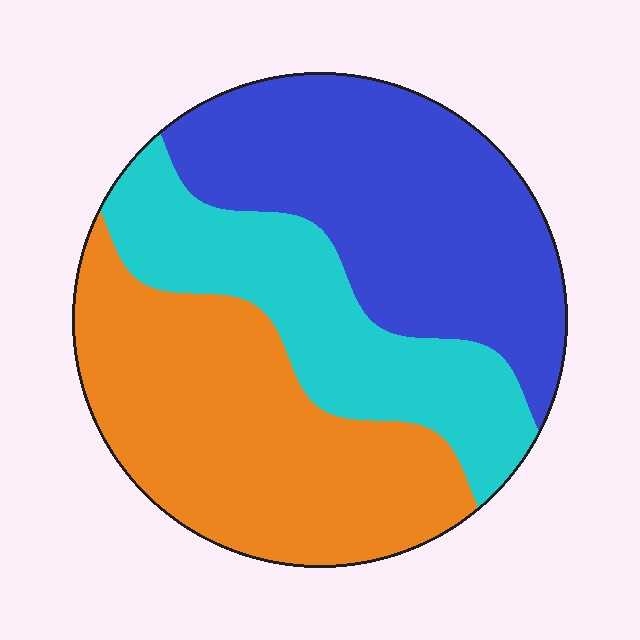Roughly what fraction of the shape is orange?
Orange covers 38% of the shape.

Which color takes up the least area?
Cyan, at roughly 25%.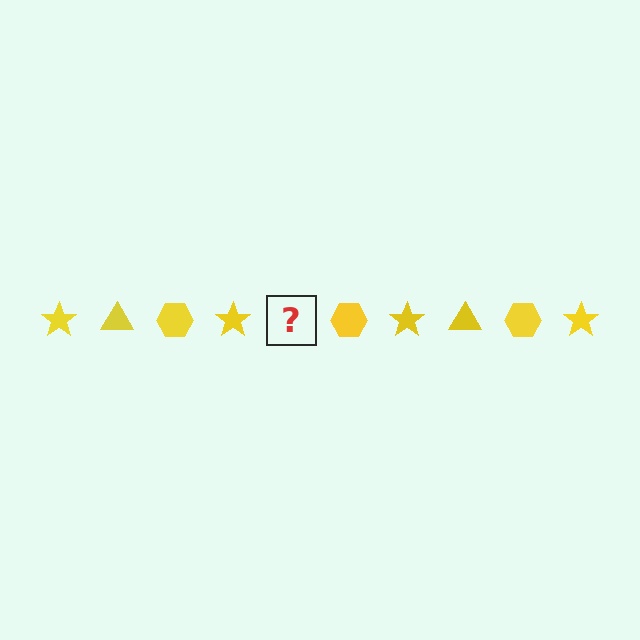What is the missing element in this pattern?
The missing element is a yellow triangle.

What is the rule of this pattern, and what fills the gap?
The rule is that the pattern cycles through star, triangle, hexagon shapes in yellow. The gap should be filled with a yellow triangle.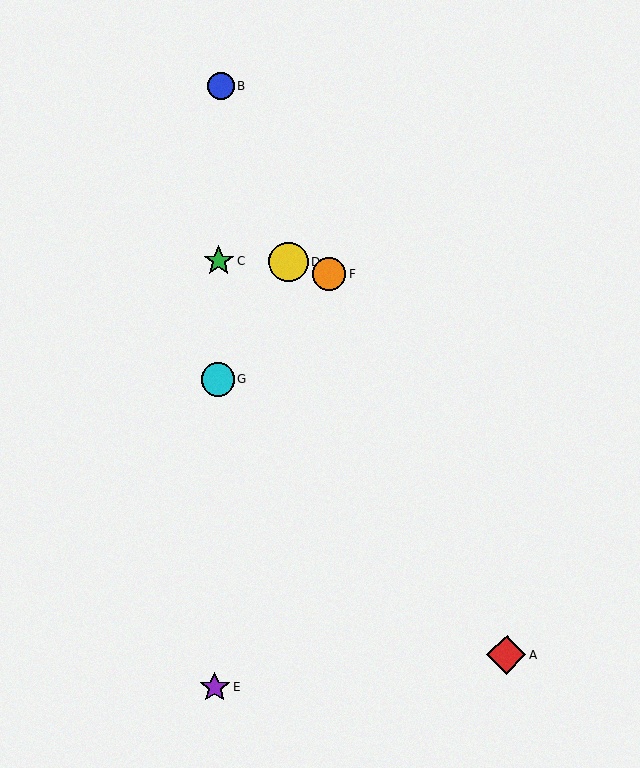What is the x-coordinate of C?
Object C is at x≈219.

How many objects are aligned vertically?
4 objects (B, C, E, G) are aligned vertically.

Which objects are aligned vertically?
Objects B, C, E, G are aligned vertically.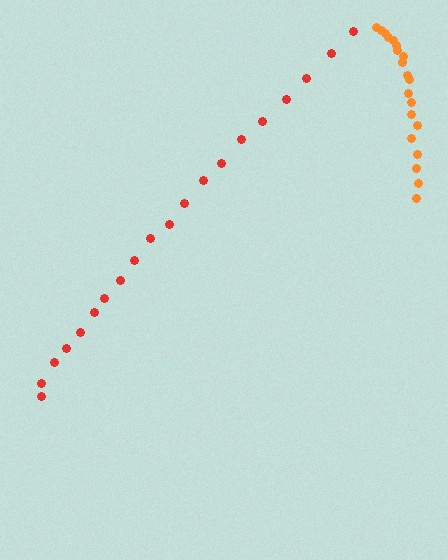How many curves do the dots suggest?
There are 2 distinct paths.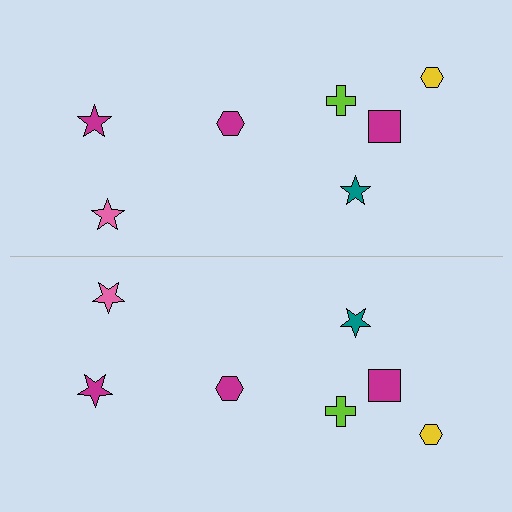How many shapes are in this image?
There are 14 shapes in this image.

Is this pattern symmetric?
Yes, this pattern has bilateral (reflection) symmetry.